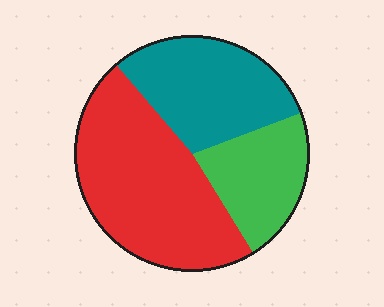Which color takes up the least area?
Green, at roughly 20%.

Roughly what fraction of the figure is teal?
Teal takes up about one third (1/3) of the figure.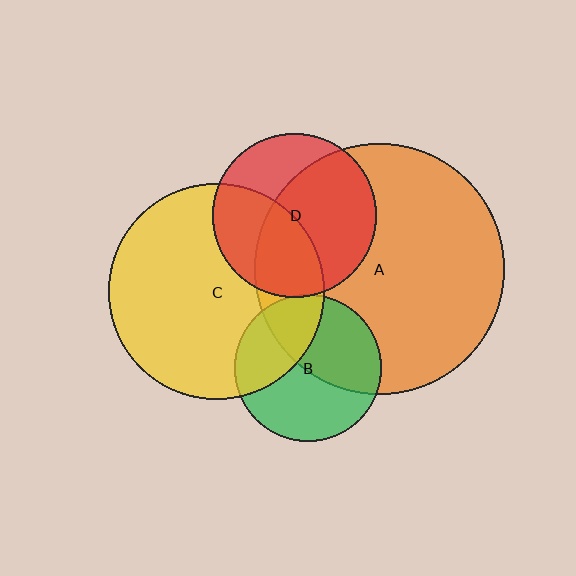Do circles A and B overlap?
Yes.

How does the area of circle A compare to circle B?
Approximately 2.9 times.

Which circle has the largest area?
Circle A (orange).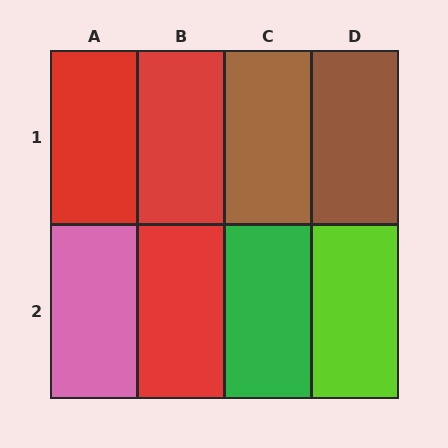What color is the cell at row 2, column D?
Lime.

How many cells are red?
3 cells are red.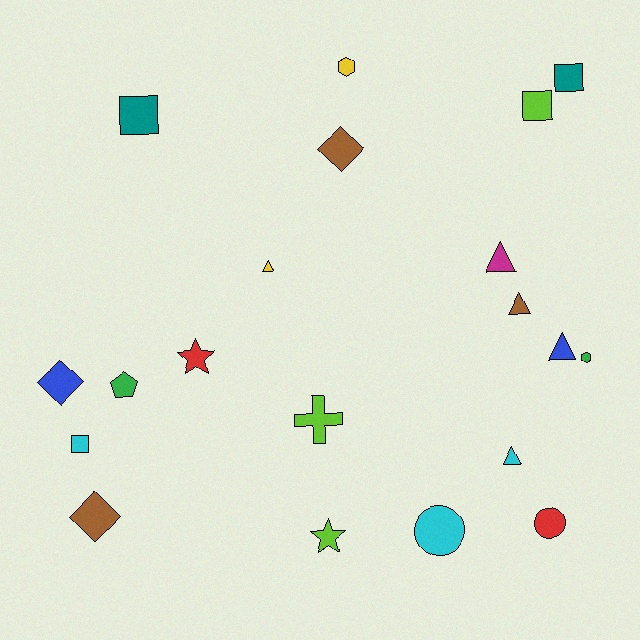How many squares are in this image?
There are 4 squares.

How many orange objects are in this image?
There are no orange objects.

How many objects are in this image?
There are 20 objects.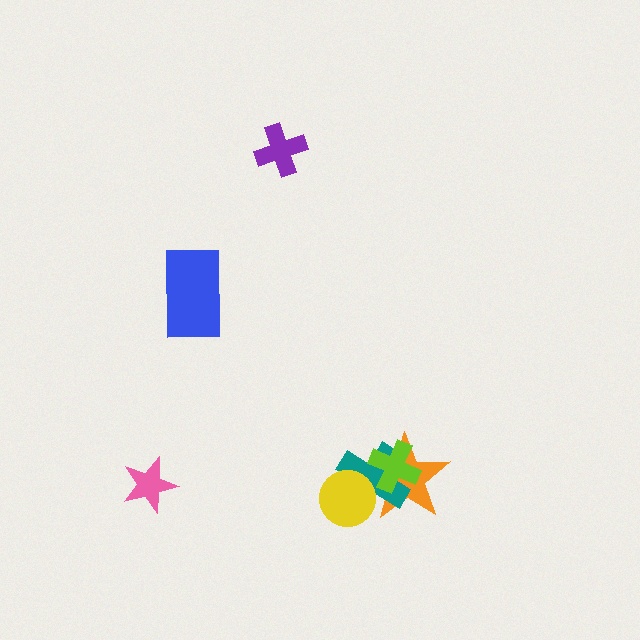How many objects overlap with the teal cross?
3 objects overlap with the teal cross.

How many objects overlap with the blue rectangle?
0 objects overlap with the blue rectangle.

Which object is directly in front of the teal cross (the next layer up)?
The lime cross is directly in front of the teal cross.